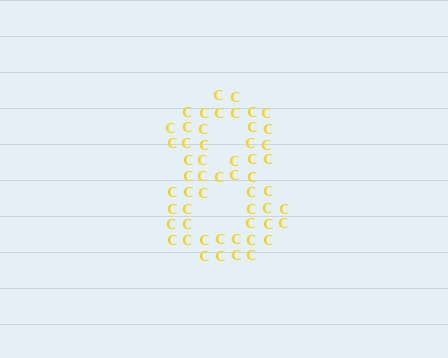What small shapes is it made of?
It is made of small letter C's.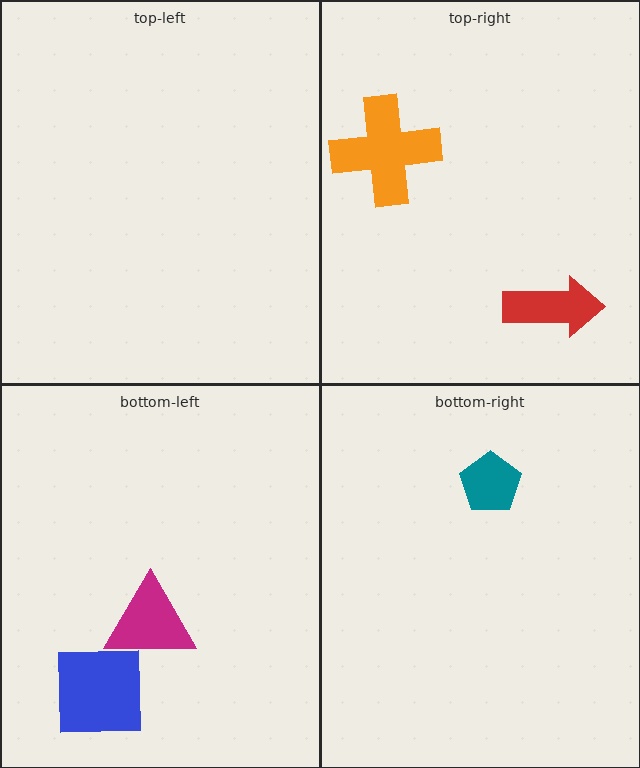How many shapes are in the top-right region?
2.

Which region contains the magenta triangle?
The bottom-left region.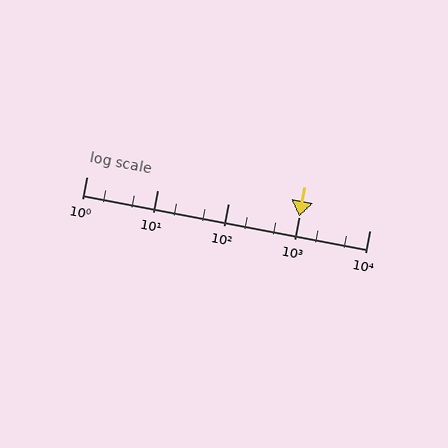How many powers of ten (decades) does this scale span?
The scale spans 4 decades, from 1 to 10000.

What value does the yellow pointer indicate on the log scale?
The pointer indicates approximately 1000.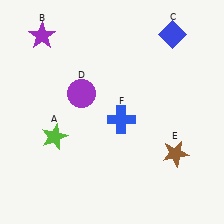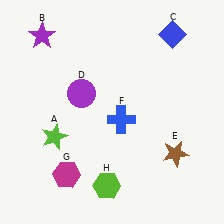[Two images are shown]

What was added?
A magenta hexagon (G), a lime hexagon (H) were added in Image 2.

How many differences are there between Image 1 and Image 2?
There are 2 differences between the two images.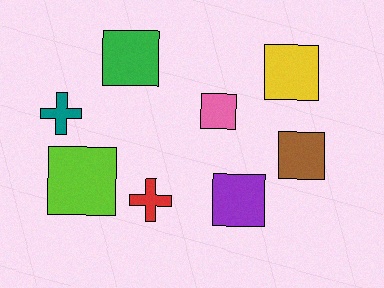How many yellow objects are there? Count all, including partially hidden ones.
There is 1 yellow object.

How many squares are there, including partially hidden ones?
There are 6 squares.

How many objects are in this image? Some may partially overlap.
There are 8 objects.